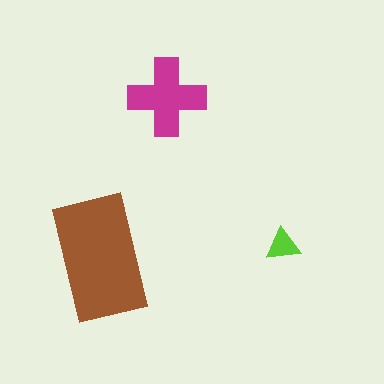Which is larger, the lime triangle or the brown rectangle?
The brown rectangle.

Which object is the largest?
The brown rectangle.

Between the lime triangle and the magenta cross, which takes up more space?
The magenta cross.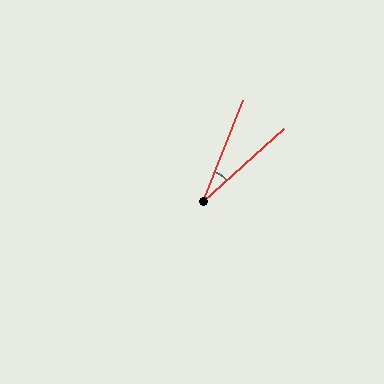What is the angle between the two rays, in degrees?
Approximately 26 degrees.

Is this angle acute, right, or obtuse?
It is acute.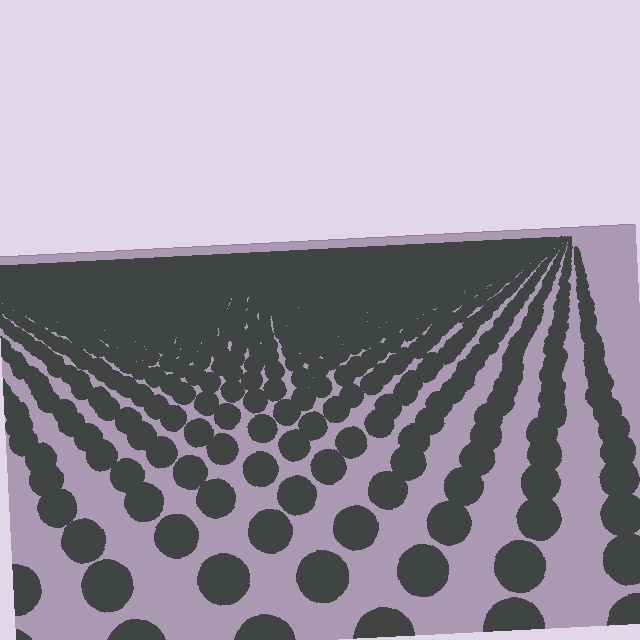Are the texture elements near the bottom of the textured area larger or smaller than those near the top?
Larger. Near the bottom, elements are closer to the viewer and appear at a bigger on-screen size.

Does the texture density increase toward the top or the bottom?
Density increases toward the top.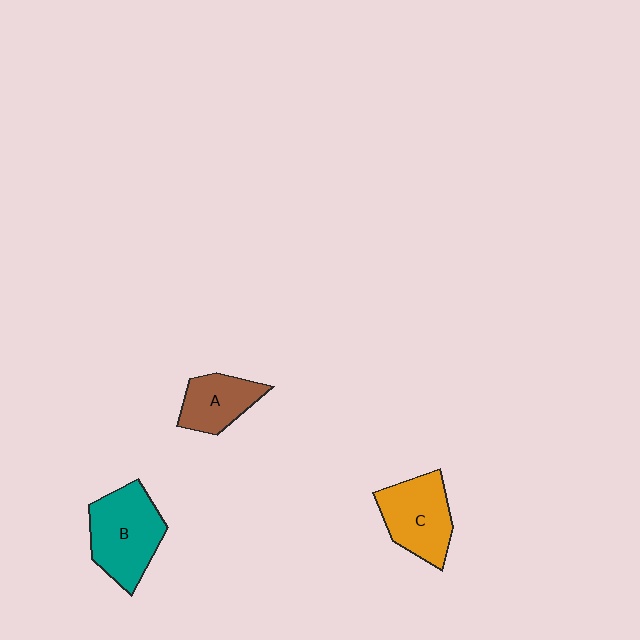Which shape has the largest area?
Shape B (teal).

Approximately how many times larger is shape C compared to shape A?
Approximately 1.4 times.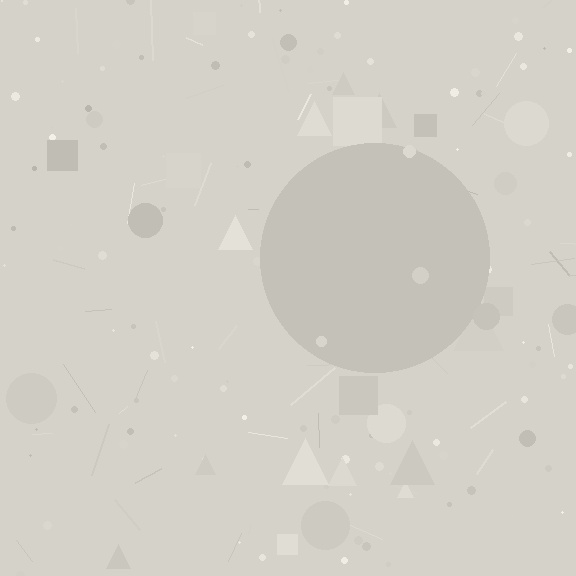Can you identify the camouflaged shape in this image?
The camouflaged shape is a circle.